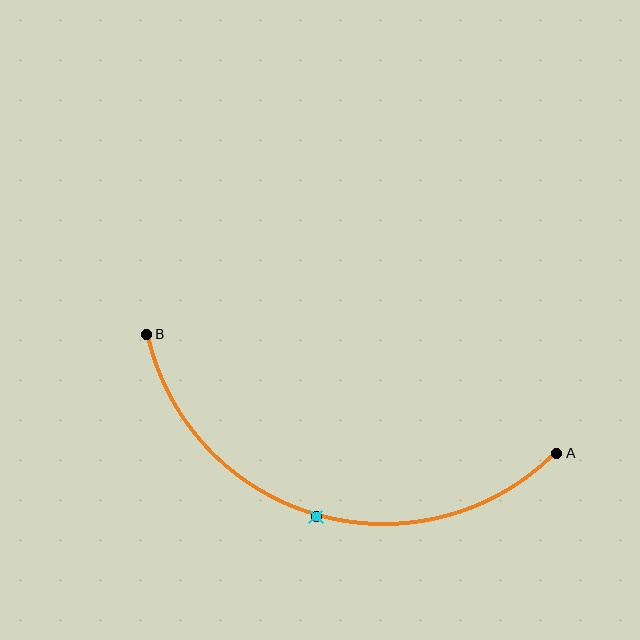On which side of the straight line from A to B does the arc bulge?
The arc bulges below the straight line connecting A and B.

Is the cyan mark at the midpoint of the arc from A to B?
Yes. The cyan mark lies on the arc at equal arc-length from both A and B — it is the arc midpoint.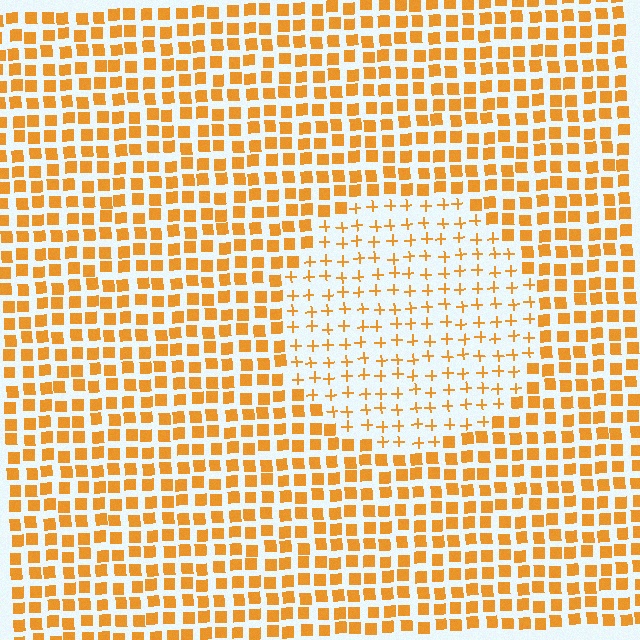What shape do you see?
I see a circle.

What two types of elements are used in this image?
The image uses plus signs inside the circle region and squares outside it.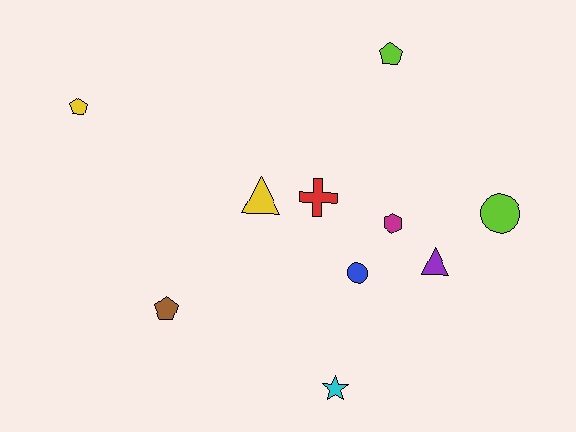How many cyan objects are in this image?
There is 1 cyan object.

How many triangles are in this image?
There are 2 triangles.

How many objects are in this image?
There are 10 objects.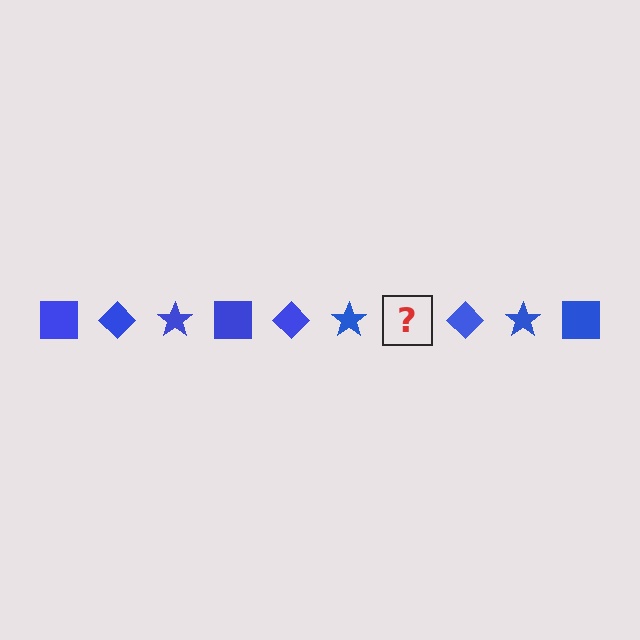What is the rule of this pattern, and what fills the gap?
The rule is that the pattern cycles through square, diamond, star shapes in blue. The gap should be filled with a blue square.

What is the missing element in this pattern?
The missing element is a blue square.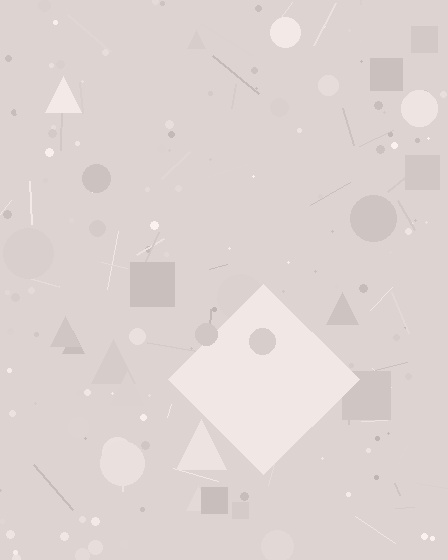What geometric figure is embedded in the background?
A diamond is embedded in the background.